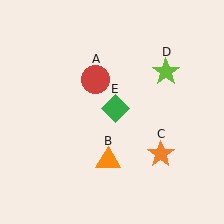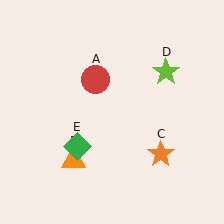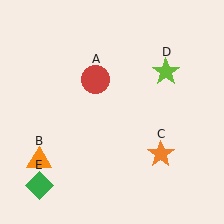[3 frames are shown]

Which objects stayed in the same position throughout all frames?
Red circle (object A) and orange star (object C) and lime star (object D) remained stationary.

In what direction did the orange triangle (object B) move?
The orange triangle (object B) moved left.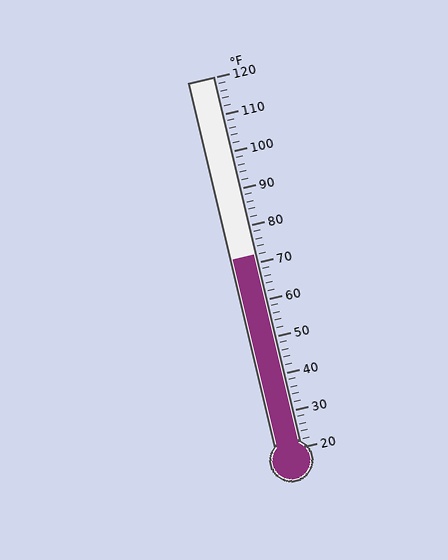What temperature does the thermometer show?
The thermometer shows approximately 72°F.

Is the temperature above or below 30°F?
The temperature is above 30°F.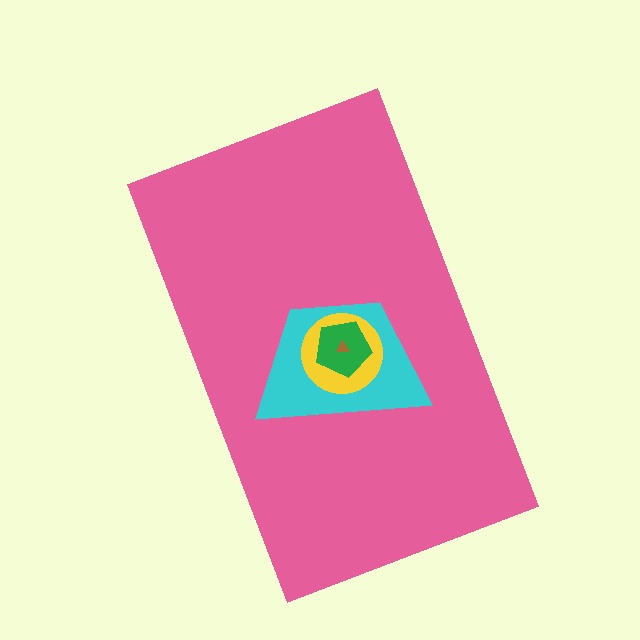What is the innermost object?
The brown triangle.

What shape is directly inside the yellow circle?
The green pentagon.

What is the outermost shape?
The pink rectangle.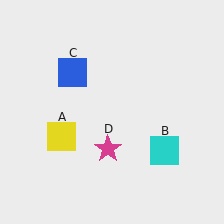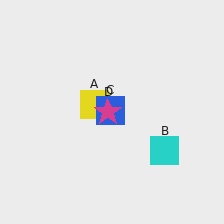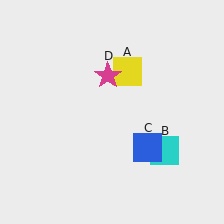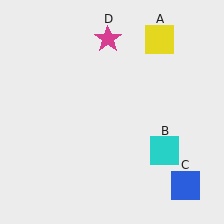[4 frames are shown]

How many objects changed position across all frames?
3 objects changed position: yellow square (object A), blue square (object C), magenta star (object D).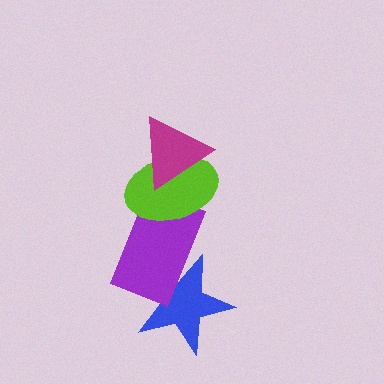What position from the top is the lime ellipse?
The lime ellipse is 2nd from the top.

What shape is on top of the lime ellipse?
The magenta triangle is on top of the lime ellipse.